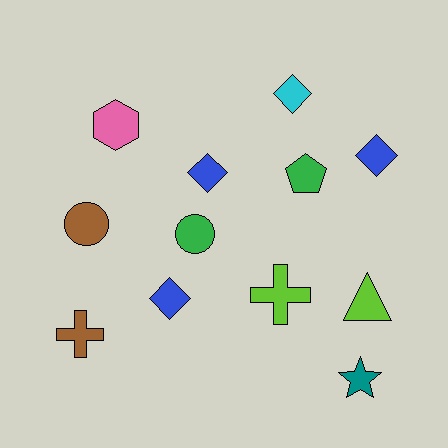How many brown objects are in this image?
There are 2 brown objects.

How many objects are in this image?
There are 12 objects.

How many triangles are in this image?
There is 1 triangle.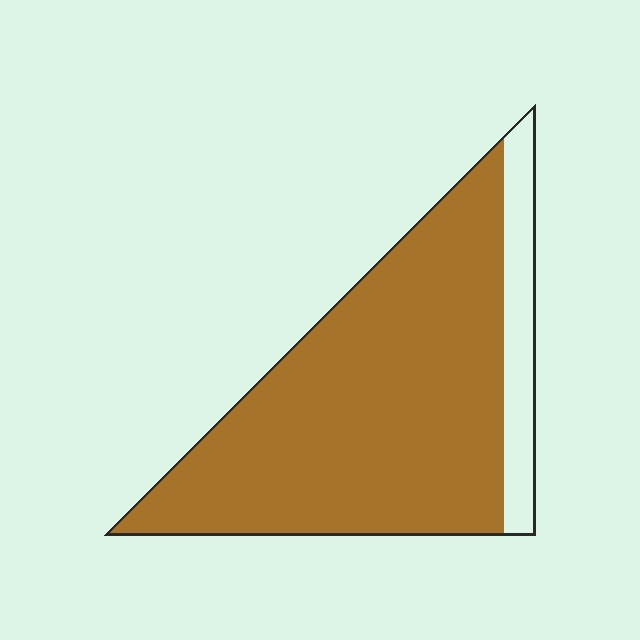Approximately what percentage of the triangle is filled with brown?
Approximately 85%.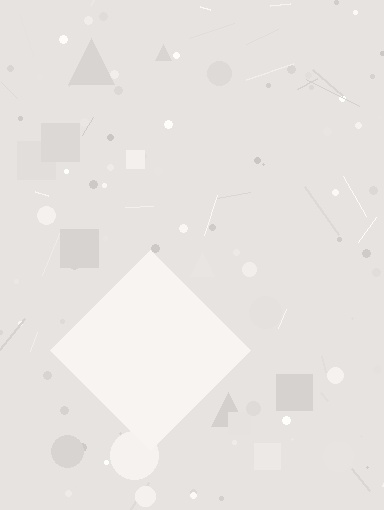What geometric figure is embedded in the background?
A diamond is embedded in the background.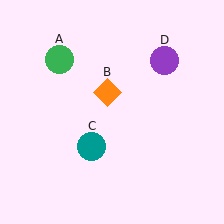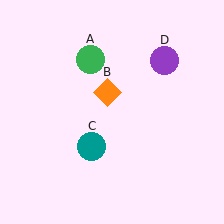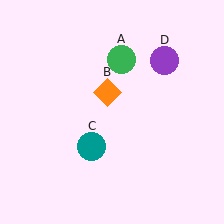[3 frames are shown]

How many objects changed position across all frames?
1 object changed position: green circle (object A).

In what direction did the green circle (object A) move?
The green circle (object A) moved right.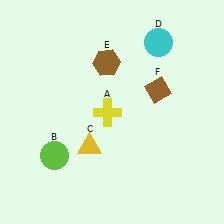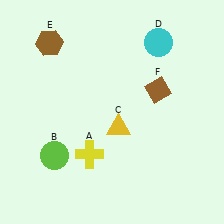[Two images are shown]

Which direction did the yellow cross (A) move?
The yellow cross (A) moved down.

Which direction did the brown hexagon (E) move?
The brown hexagon (E) moved left.